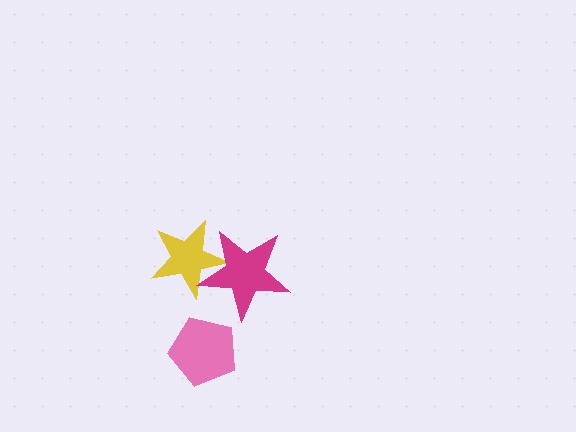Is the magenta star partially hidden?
No, no other shape covers it.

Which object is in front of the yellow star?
The magenta star is in front of the yellow star.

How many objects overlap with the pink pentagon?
0 objects overlap with the pink pentagon.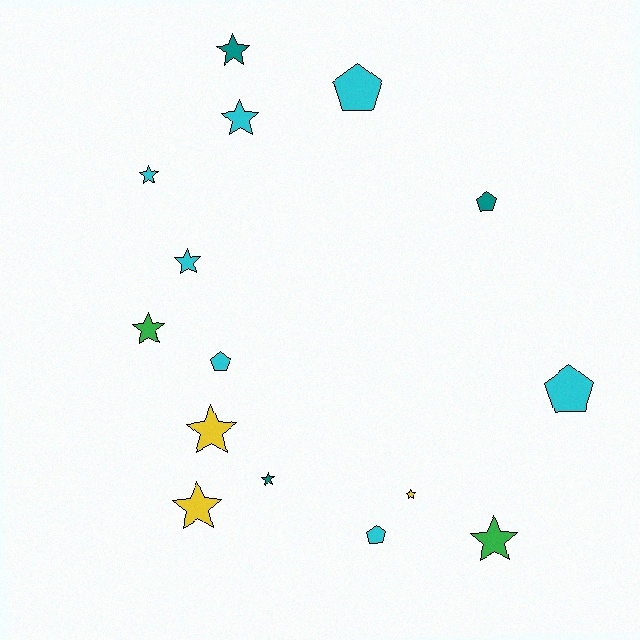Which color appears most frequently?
Cyan, with 7 objects.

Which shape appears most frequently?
Star, with 10 objects.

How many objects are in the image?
There are 15 objects.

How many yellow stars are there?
There are 3 yellow stars.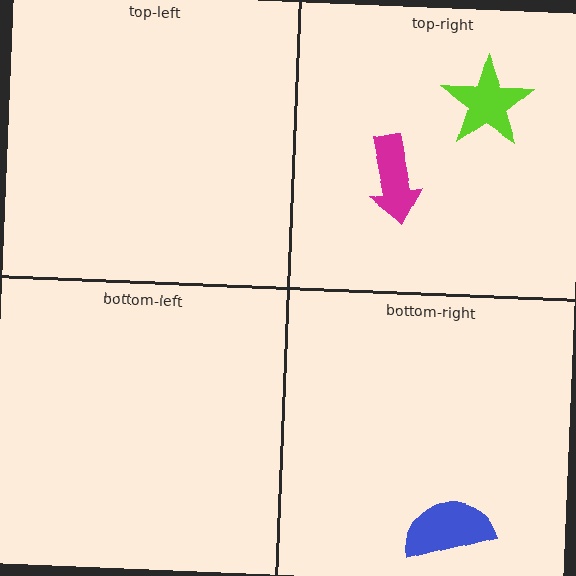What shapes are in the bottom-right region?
The blue semicircle.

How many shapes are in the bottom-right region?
1.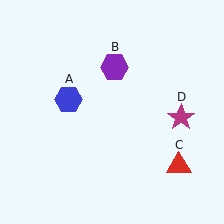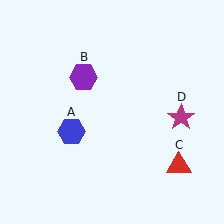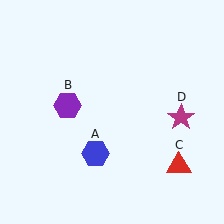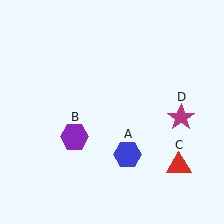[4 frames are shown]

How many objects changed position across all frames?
2 objects changed position: blue hexagon (object A), purple hexagon (object B).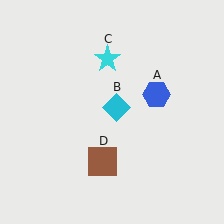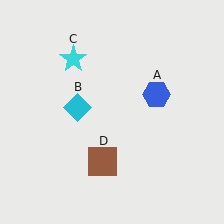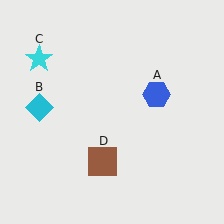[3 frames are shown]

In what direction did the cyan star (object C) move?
The cyan star (object C) moved left.